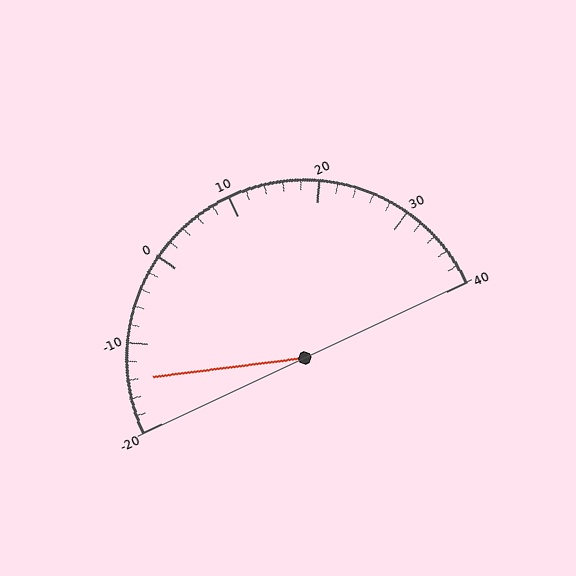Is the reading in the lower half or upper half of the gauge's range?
The reading is in the lower half of the range (-20 to 40).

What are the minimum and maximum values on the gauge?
The gauge ranges from -20 to 40.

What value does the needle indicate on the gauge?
The needle indicates approximately -14.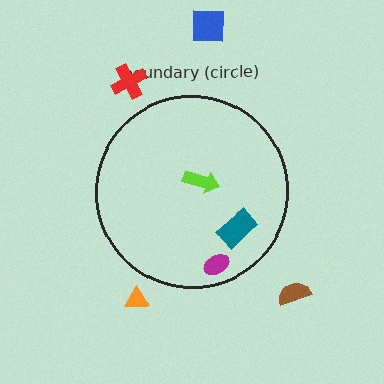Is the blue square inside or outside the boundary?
Outside.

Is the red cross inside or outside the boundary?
Outside.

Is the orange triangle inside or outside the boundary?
Outside.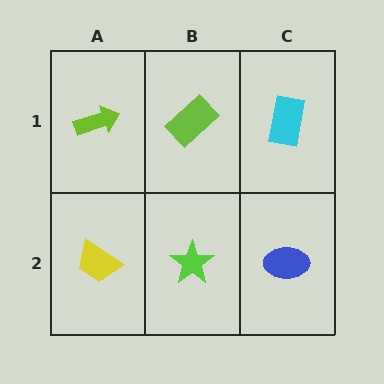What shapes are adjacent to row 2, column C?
A cyan rectangle (row 1, column C), a lime star (row 2, column B).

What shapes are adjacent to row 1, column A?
A yellow trapezoid (row 2, column A), a lime rectangle (row 1, column B).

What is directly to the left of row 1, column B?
A lime arrow.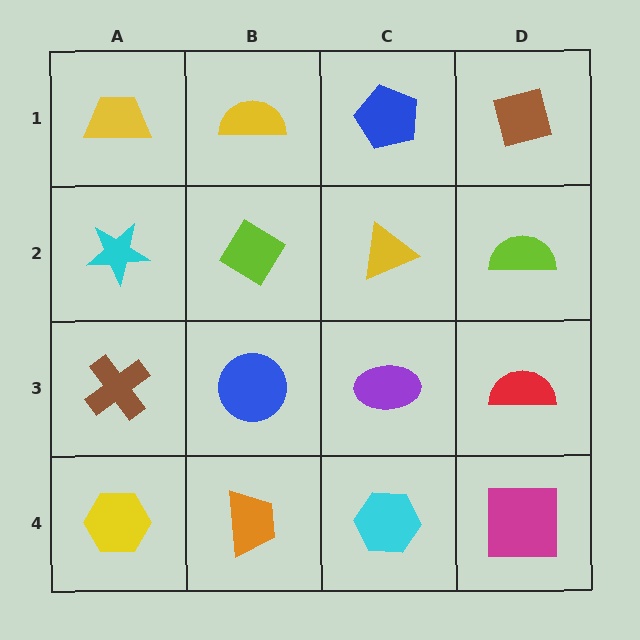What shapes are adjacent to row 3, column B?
A lime diamond (row 2, column B), an orange trapezoid (row 4, column B), a brown cross (row 3, column A), a purple ellipse (row 3, column C).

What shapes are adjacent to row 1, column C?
A yellow triangle (row 2, column C), a yellow semicircle (row 1, column B), a brown diamond (row 1, column D).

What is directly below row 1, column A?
A cyan star.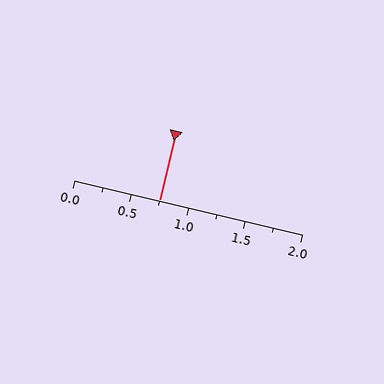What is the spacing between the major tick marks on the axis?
The major ticks are spaced 0.5 apart.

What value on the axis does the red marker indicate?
The marker indicates approximately 0.75.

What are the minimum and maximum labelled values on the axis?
The axis runs from 0.0 to 2.0.